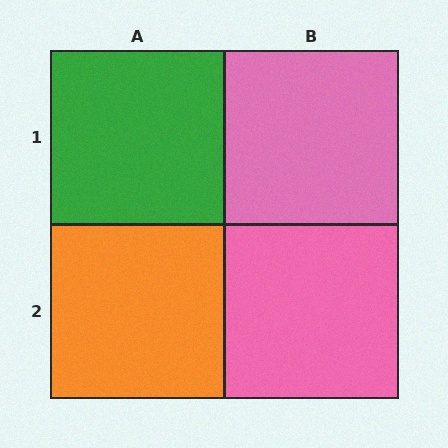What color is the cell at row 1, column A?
Green.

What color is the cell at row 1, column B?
Pink.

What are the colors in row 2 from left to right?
Orange, pink.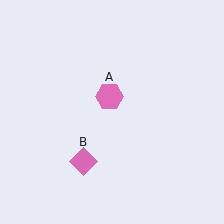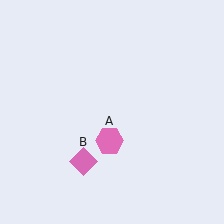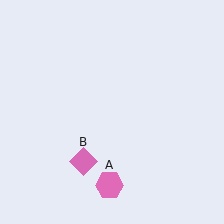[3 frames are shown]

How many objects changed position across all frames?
1 object changed position: pink hexagon (object A).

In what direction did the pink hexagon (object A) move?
The pink hexagon (object A) moved down.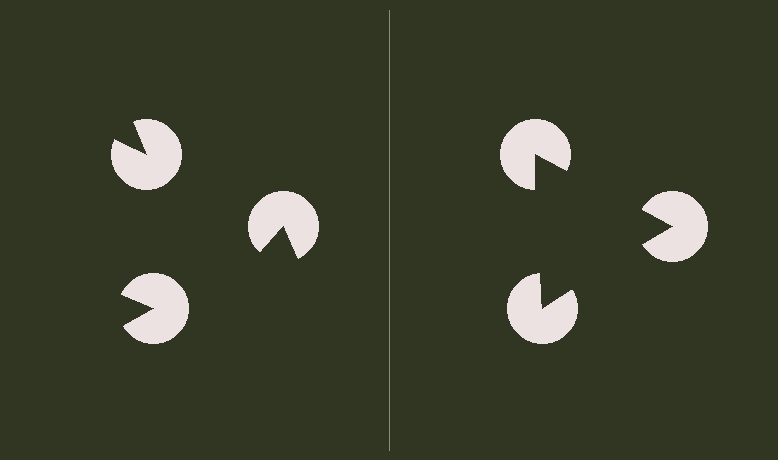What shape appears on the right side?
An illusory triangle.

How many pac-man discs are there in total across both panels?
6 — 3 on each side.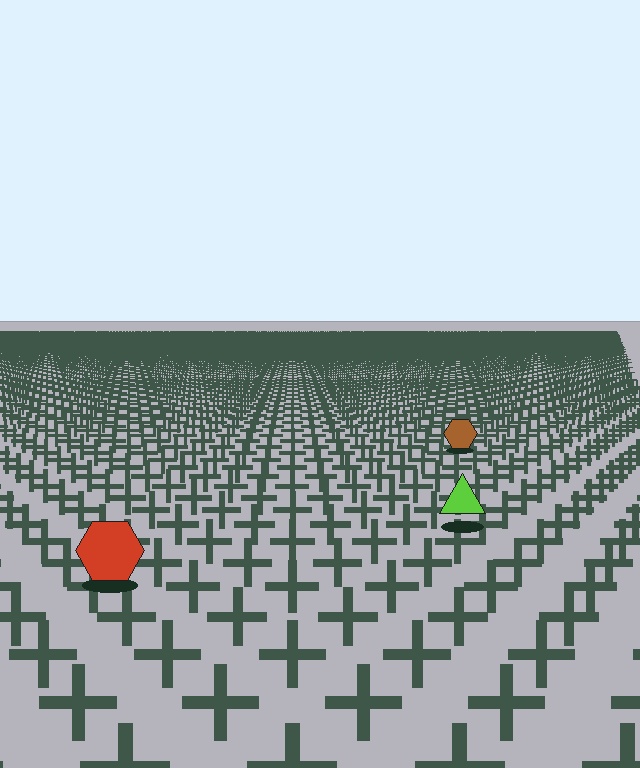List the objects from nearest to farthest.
From nearest to farthest: the red hexagon, the lime triangle, the brown hexagon.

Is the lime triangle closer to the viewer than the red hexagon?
No. The red hexagon is closer — you can tell from the texture gradient: the ground texture is coarser near it.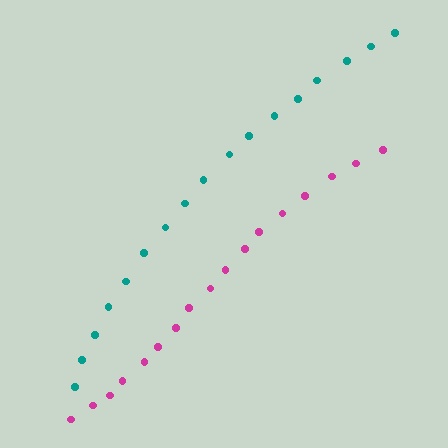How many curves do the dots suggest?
There are 2 distinct paths.